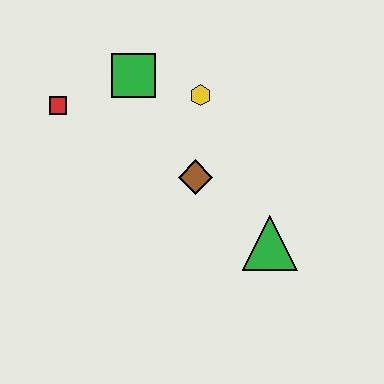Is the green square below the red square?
No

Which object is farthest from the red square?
The green triangle is farthest from the red square.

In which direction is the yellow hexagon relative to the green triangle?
The yellow hexagon is above the green triangle.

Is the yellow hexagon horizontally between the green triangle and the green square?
Yes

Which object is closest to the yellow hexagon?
The green square is closest to the yellow hexagon.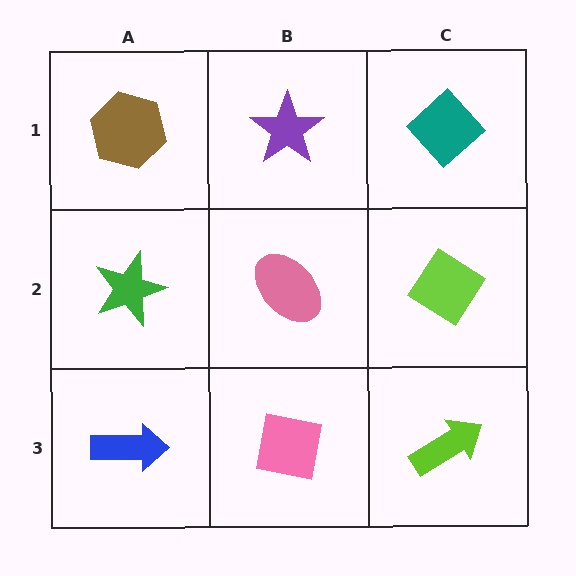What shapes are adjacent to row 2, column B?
A purple star (row 1, column B), a pink square (row 3, column B), a green star (row 2, column A), a lime diamond (row 2, column C).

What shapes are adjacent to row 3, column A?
A green star (row 2, column A), a pink square (row 3, column B).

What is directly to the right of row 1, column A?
A purple star.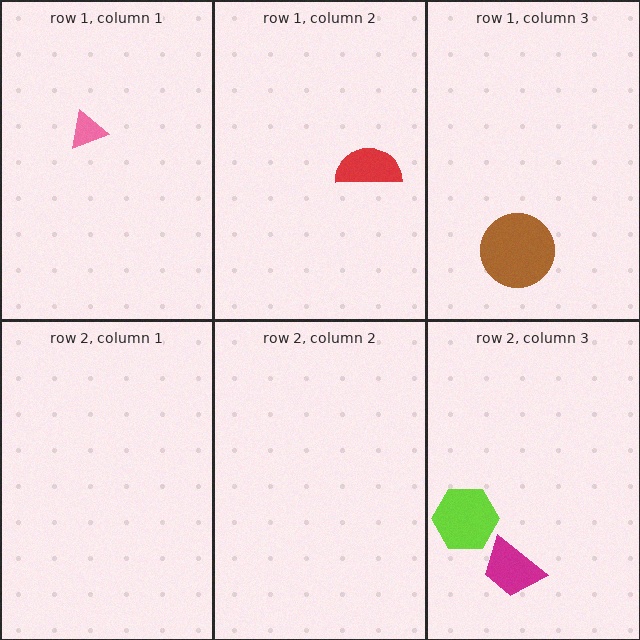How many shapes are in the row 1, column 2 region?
1.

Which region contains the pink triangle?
The row 1, column 1 region.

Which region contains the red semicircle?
The row 1, column 2 region.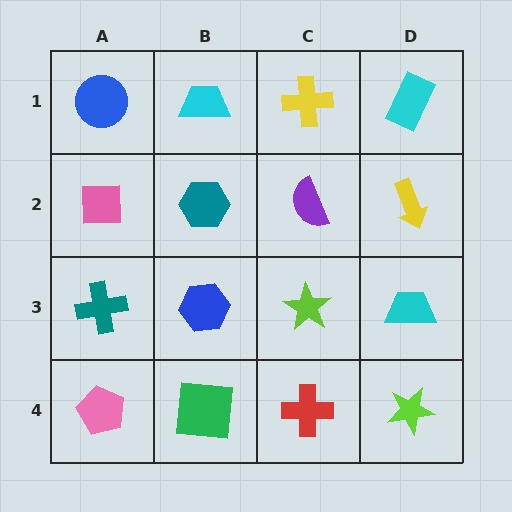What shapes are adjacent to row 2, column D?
A cyan rectangle (row 1, column D), a cyan trapezoid (row 3, column D), a purple semicircle (row 2, column C).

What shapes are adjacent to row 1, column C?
A purple semicircle (row 2, column C), a cyan trapezoid (row 1, column B), a cyan rectangle (row 1, column D).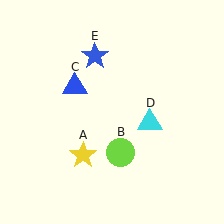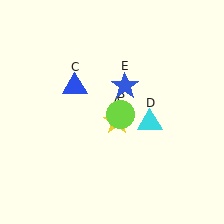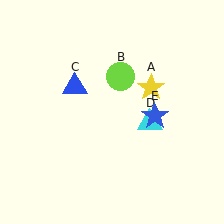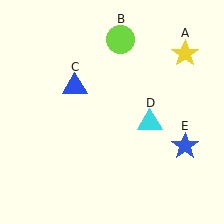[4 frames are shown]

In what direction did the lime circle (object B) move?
The lime circle (object B) moved up.